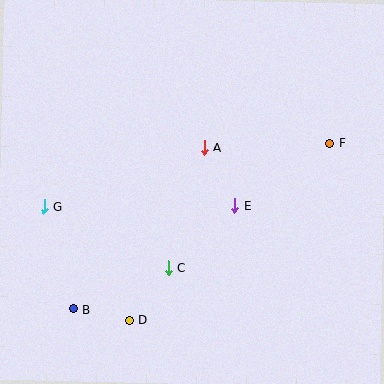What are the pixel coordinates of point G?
Point G is at (44, 206).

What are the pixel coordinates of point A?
Point A is at (204, 147).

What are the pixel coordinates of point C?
Point C is at (168, 268).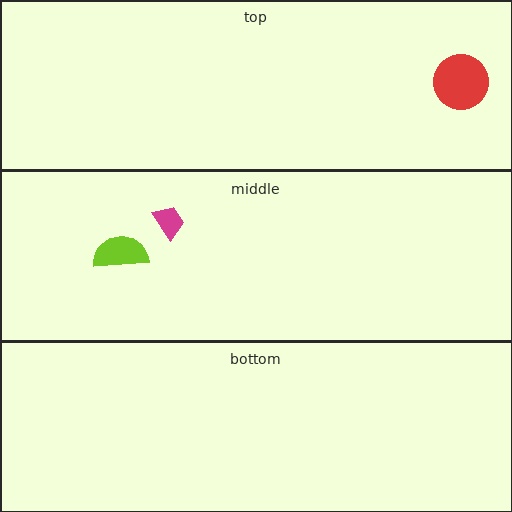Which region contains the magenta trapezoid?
The middle region.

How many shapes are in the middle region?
2.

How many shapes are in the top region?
1.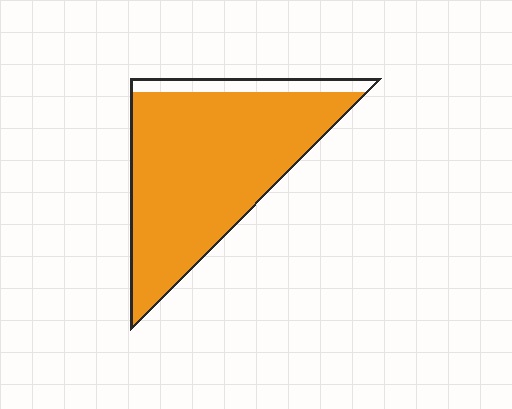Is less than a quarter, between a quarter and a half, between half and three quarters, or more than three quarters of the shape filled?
More than three quarters.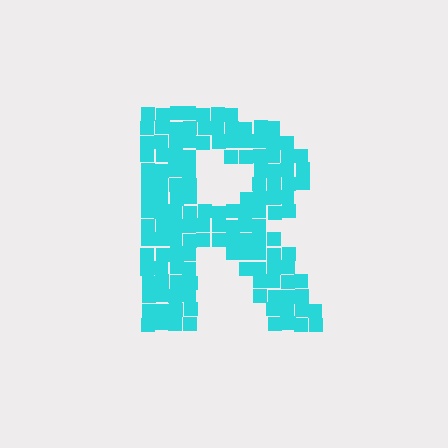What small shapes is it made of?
It is made of small squares.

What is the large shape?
The large shape is the letter R.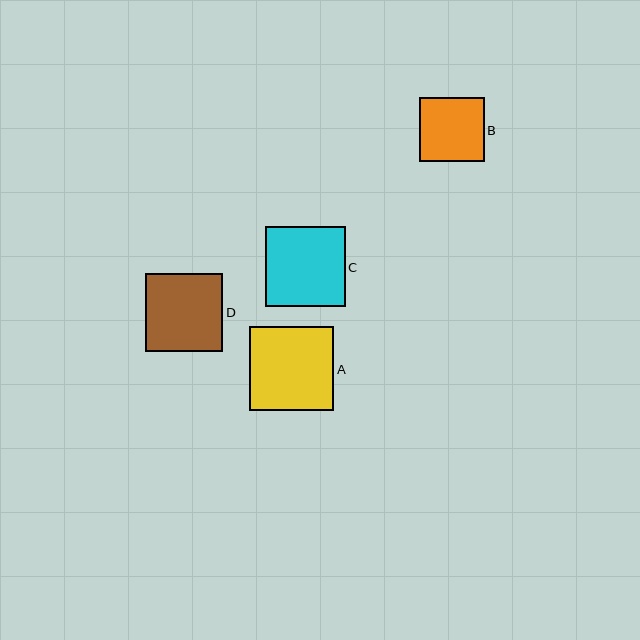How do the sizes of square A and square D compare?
Square A and square D are approximately the same size.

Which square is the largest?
Square A is the largest with a size of approximately 84 pixels.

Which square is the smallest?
Square B is the smallest with a size of approximately 65 pixels.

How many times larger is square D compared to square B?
Square D is approximately 1.2 times the size of square B.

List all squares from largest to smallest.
From largest to smallest: A, C, D, B.